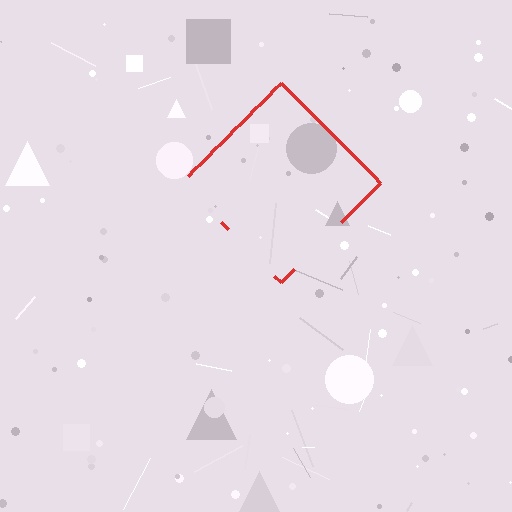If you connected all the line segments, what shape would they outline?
They would outline a diamond.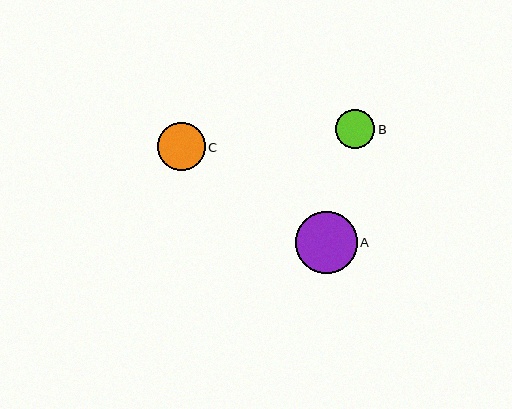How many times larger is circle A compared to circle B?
Circle A is approximately 1.6 times the size of circle B.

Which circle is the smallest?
Circle B is the smallest with a size of approximately 39 pixels.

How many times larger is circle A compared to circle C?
Circle A is approximately 1.3 times the size of circle C.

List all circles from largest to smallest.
From largest to smallest: A, C, B.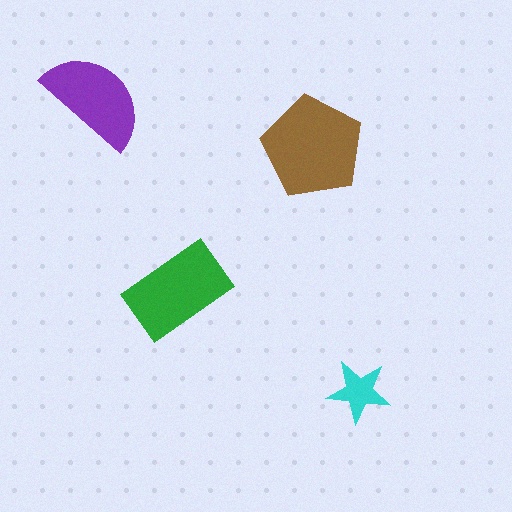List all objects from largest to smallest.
The brown pentagon, the green rectangle, the purple semicircle, the cyan star.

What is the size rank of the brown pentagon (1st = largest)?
1st.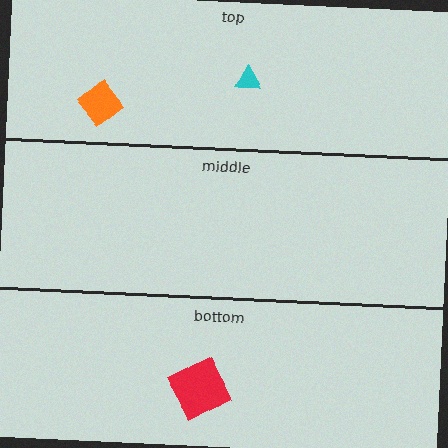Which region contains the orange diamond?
The top region.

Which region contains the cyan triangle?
The top region.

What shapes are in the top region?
The cyan triangle, the orange diamond.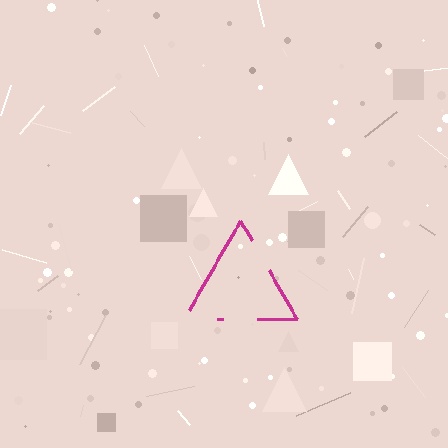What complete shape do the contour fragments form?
The contour fragments form a triangle.